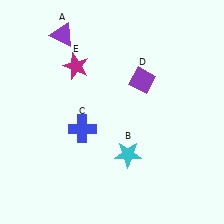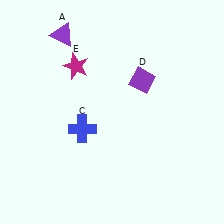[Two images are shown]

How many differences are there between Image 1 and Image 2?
There is 1 difference between the two images.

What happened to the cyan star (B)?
The cyan star (B) was removed in Image 2. It was in the bottom-right area of Image 1.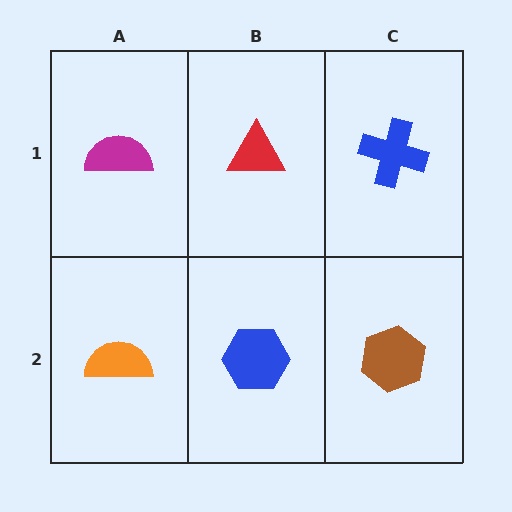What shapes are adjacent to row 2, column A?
A magenta semicircle (row 1, column A), a blue hexagon (row 2, column B).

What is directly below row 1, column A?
An orange semicircle.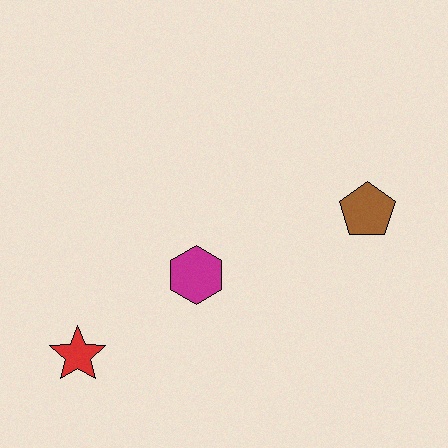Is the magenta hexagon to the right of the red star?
Yes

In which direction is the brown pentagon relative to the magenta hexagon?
The brown pentagon is to the right of the magenta hexagon.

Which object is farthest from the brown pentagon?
The red star is farthest from the brown pentagon.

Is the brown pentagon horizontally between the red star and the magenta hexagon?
No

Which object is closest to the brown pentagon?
The magenta hexagon is closest to the brown pentagon.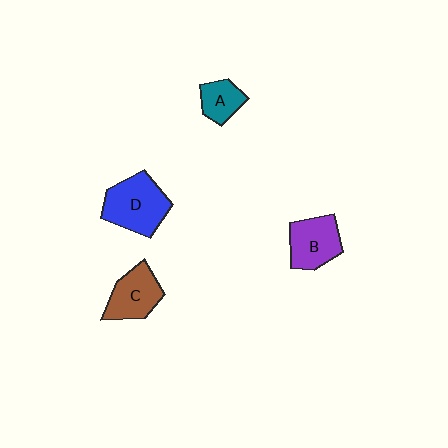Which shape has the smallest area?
Shape A (teal).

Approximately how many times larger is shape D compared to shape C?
Approximately 1.3 times.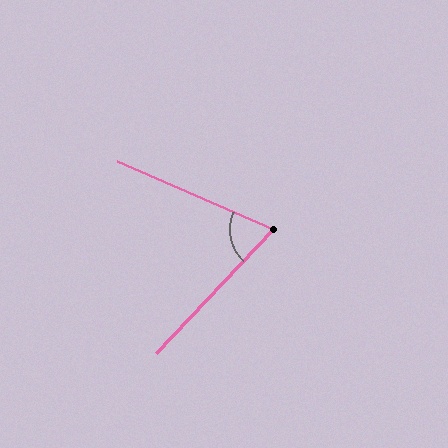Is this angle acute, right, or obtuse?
It is acute.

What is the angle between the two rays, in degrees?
Approximately 70 degrees.